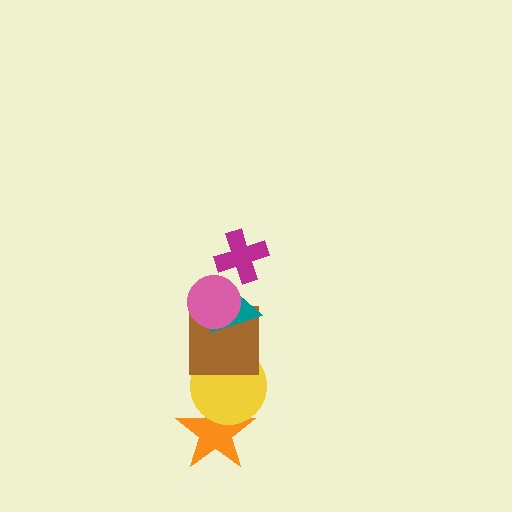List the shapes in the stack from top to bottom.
From top to bottom: the magenta cross, the pink circle, the teal triangle, the brown square, the yellow circle, the orange star.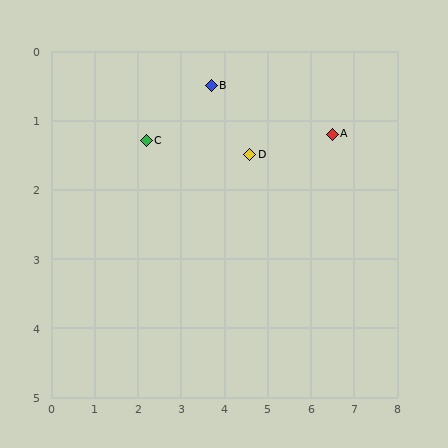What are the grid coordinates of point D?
Point D is at approximately (4.6, 1.5).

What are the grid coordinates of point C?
Point C is at approximately (2.2, 1.3).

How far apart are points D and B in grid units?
Points D and B are about 1.3 grid units apart.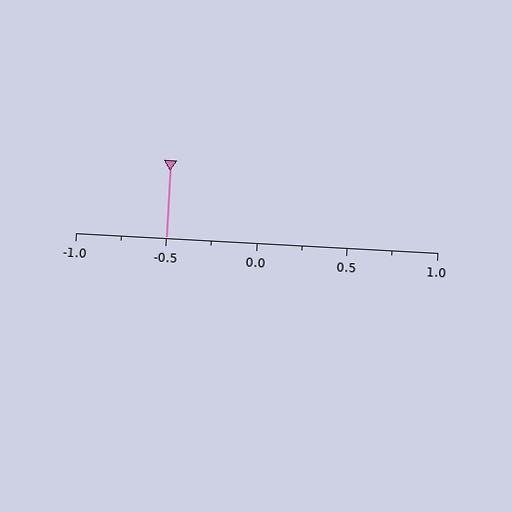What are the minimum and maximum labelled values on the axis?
The axis runs from -1.0 to 1.0.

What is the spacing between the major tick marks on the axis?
The major ticks are spaced 0.5 apart.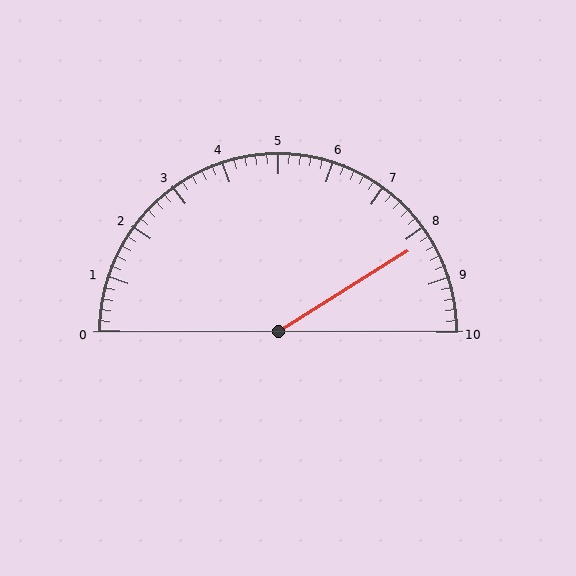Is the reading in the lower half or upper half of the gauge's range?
The reading is in the upper half of the range (0 to 10).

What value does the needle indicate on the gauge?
The needle indicates approximately 8.2.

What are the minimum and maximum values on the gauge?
The gauge ranges from 0 to 10.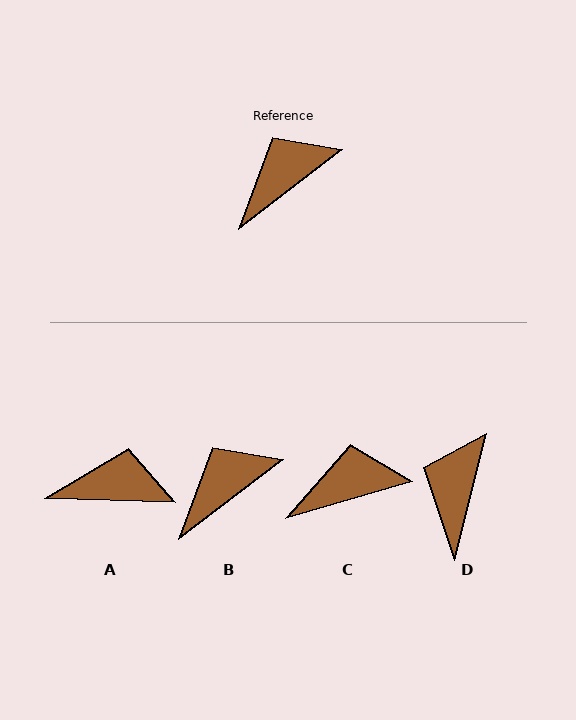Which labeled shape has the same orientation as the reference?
B.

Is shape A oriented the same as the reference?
No, it is off by about 39 degrees.